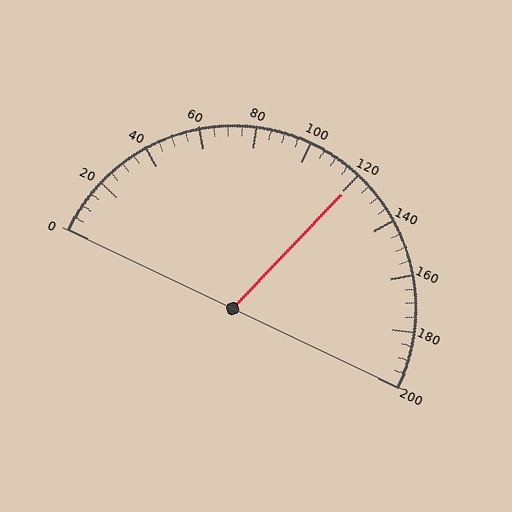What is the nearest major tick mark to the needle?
The nearest major tick mark is 120.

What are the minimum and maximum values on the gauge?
The gauge ranges from 0 to 200.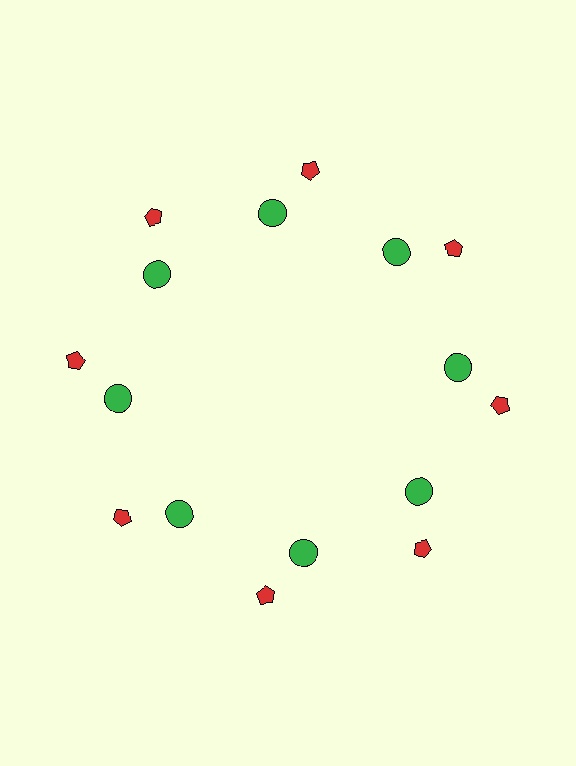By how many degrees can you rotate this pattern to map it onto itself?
The pattern maps onto itself every 45 degrees of rotation.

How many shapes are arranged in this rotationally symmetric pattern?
There are 16 shapes, arranged in 8 groups of 2.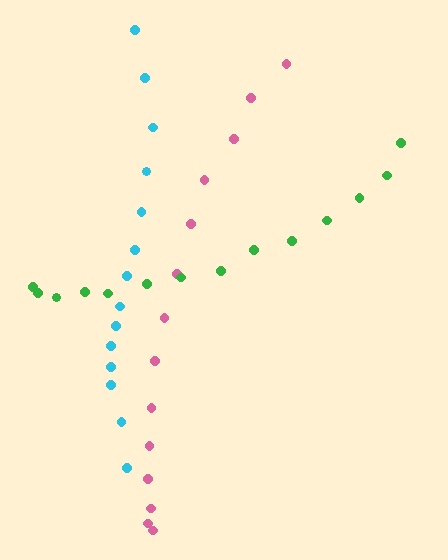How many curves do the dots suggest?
There are 3 distinct paths.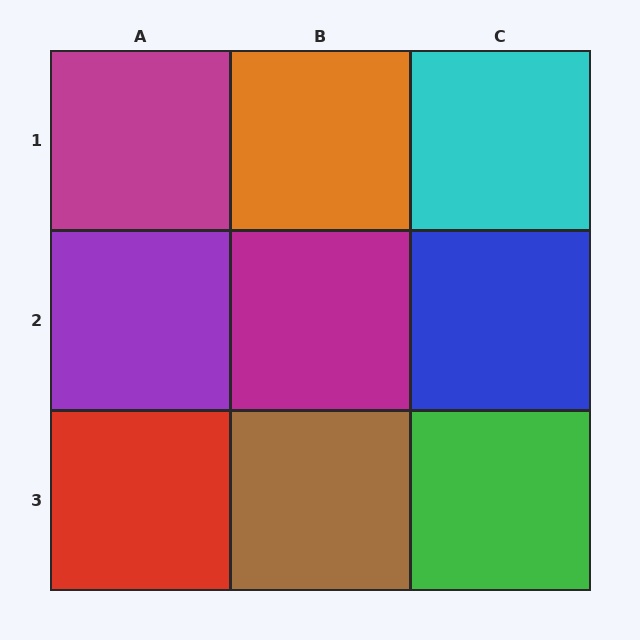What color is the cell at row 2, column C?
Blue.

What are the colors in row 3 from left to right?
Red, brown, green.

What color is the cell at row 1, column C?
Cyan.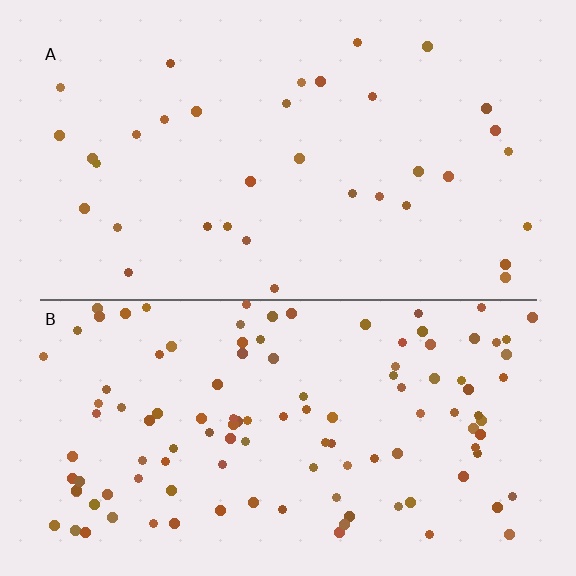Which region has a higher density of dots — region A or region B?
B (the bottom).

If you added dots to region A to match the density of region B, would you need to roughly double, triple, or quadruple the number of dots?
Approximately triple.